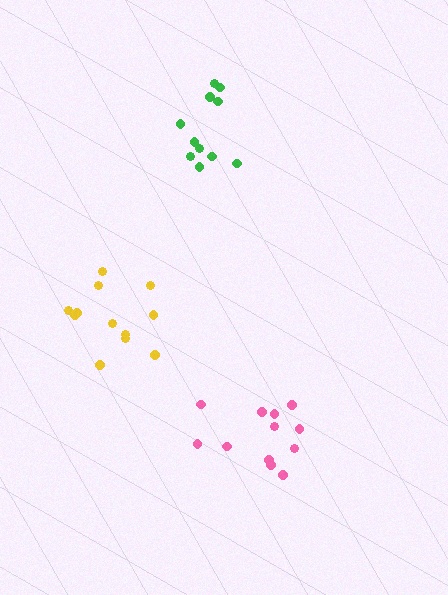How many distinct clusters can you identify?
There are 3 distinct clusters.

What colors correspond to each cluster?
The clusters are colored: pink, green, yellow.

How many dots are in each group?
Group 1: 12 dots, Group 2: 11 dots, Group 3: 12 dots (35 total).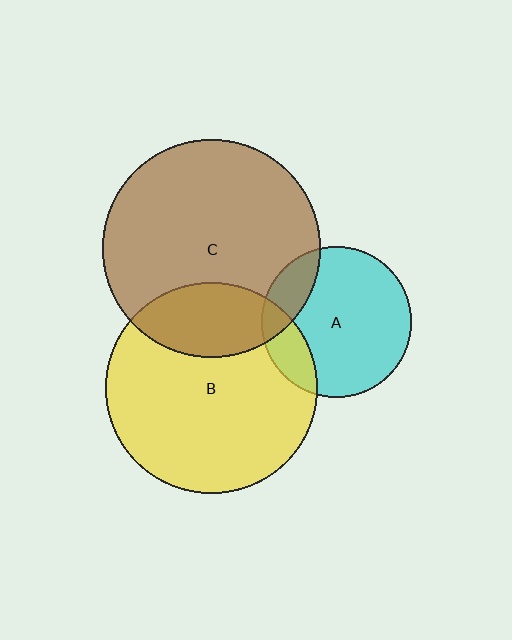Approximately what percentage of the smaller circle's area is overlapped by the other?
Approximately 25%.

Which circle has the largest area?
Circle C (brown).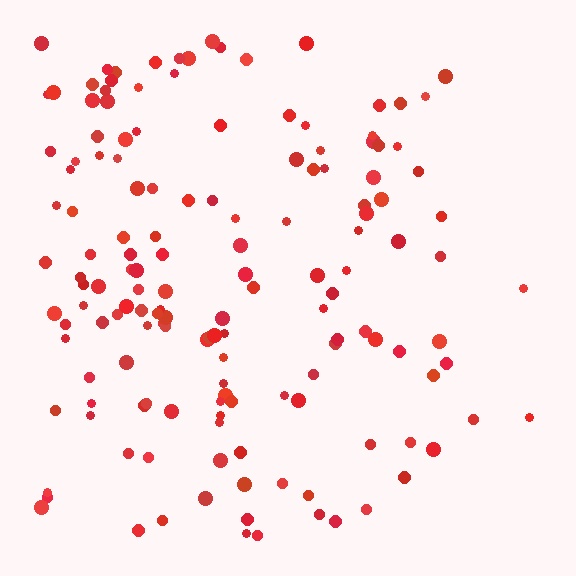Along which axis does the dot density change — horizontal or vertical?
Horizontal.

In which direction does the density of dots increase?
From right to left, with the left side densest.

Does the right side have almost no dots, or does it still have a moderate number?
Still a moderate number, just noticeably fewer than the left.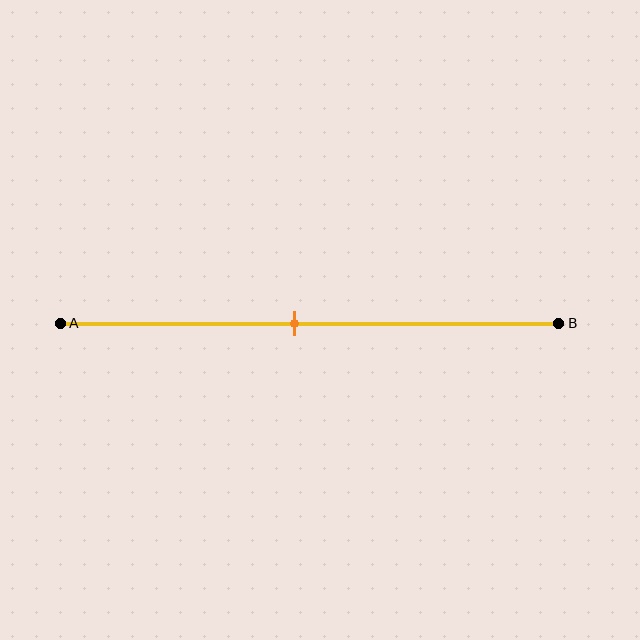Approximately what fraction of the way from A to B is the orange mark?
The orange mark is approximately 45% of the way from A to B.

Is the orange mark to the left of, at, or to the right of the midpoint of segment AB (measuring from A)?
The orange mark is approximately at the midpoint of segment AB.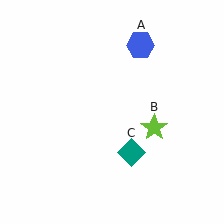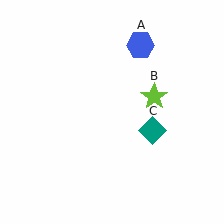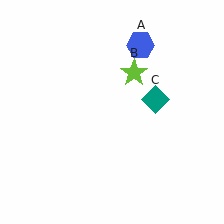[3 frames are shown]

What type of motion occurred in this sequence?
The lime star (object B), teal diamond (object C) rotated counterclockwise around the center of the scene.